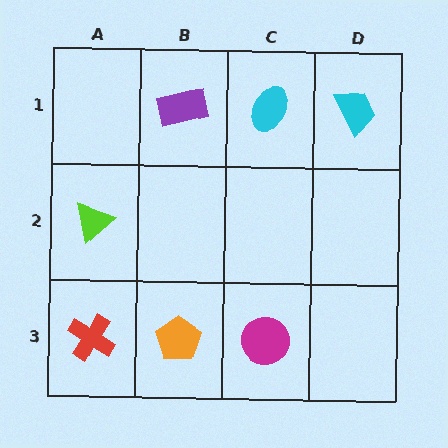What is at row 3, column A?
A red cross.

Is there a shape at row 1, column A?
No, that cell is empty.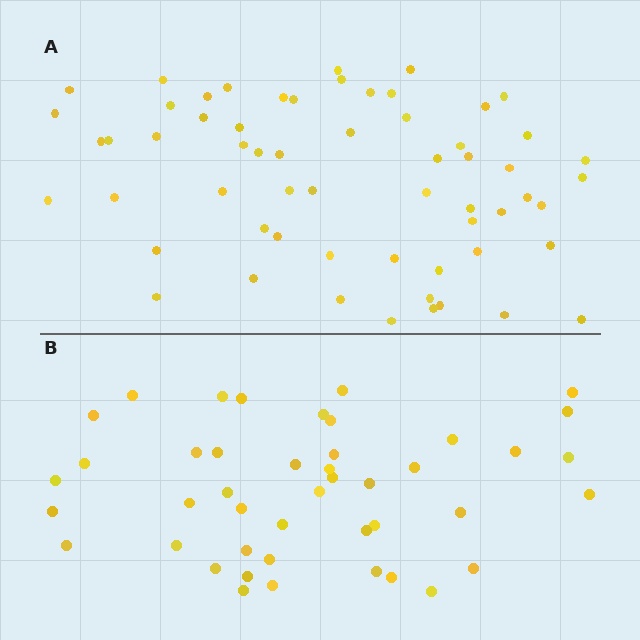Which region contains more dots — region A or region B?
Region A (the top region) has more dots.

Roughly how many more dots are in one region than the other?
Region A has approximately 15 more dots than region B.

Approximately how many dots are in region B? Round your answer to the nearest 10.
About 40 dots. (The exact count is 44, which rounds to 40.)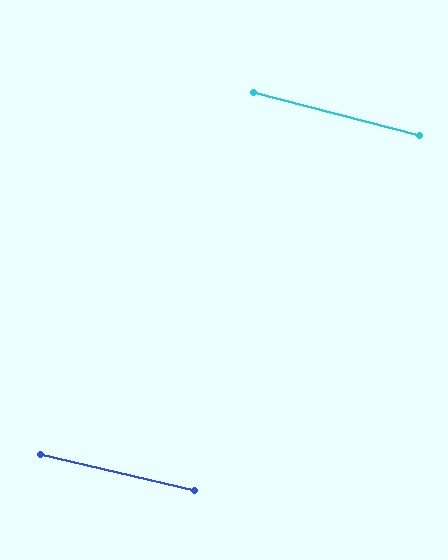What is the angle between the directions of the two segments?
Approximately 1 degree.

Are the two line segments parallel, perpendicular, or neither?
Parallel — their directions differ by only 1.5°.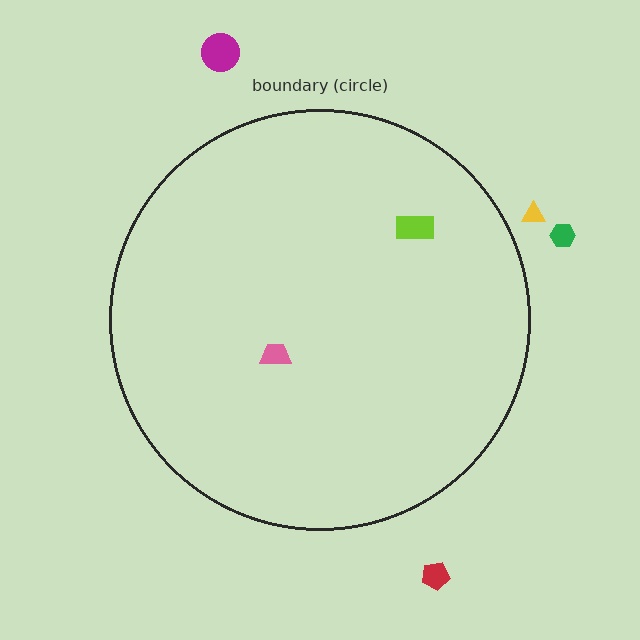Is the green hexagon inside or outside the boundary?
Outside.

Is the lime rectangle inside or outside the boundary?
Inside.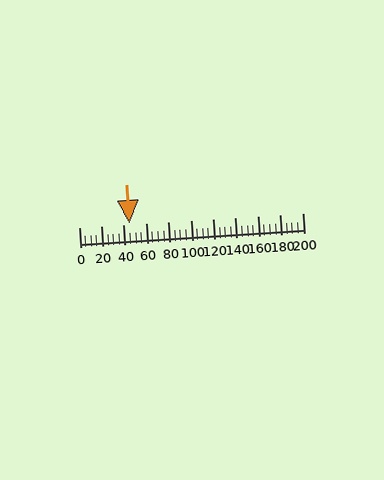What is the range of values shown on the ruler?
The ruler shows values from 0 to 200.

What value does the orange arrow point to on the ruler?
The orange arrow points to approximately 45.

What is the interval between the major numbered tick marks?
The major tick marks are spaced 20 units apart.